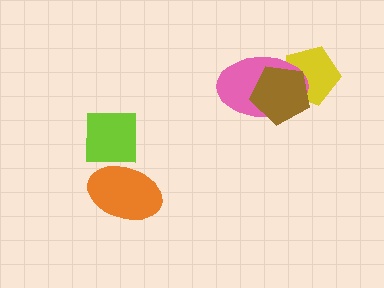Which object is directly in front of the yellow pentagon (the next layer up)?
The pink ellipse is directly in front of the yellow pentagon.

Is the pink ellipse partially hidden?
Yes, it is partially covered by another shape.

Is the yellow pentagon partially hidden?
Yes, it is partially covered by another shape.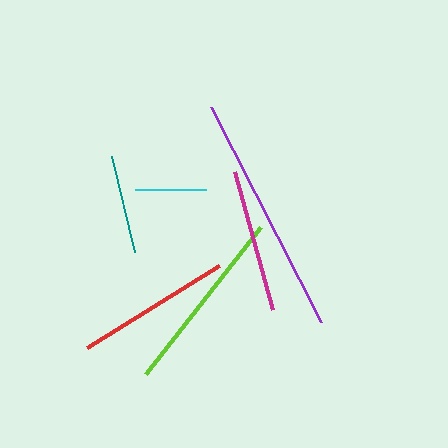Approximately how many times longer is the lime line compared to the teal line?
The lime line is approximately 1.9 times the length of the teal line.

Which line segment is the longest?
The purple line is the longest at approximately 241 pixels.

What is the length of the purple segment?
The purple segment is approximately 241 pixels long.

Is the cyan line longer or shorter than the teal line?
The teal line is longer than the cyan line.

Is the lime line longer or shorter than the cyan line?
The lime line is longer than the cyan line.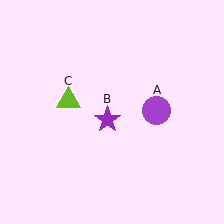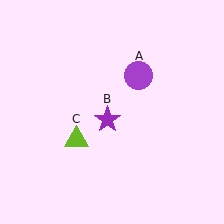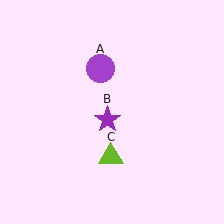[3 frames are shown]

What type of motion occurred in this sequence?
The purple circle (object A), lime triangle (object C) rotated counterclockwise around the center of the scene.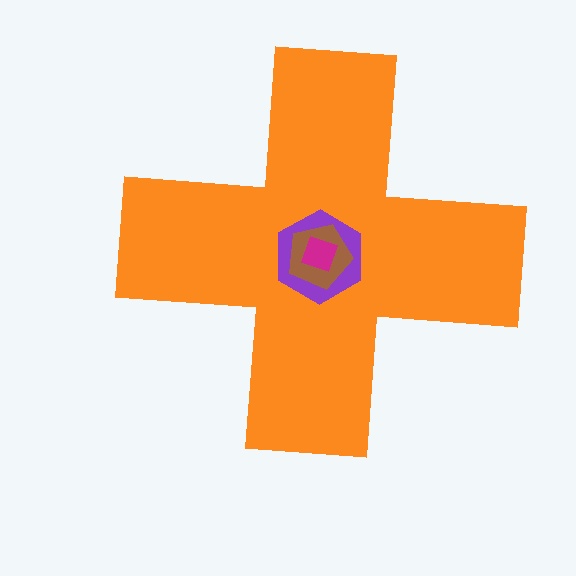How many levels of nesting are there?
4.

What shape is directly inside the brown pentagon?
The magenta square.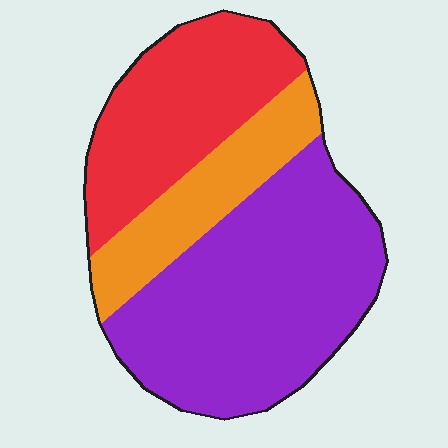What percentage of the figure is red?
Red takes up about one third (1/3) of the figure.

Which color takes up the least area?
Orange, at roughly 20%.